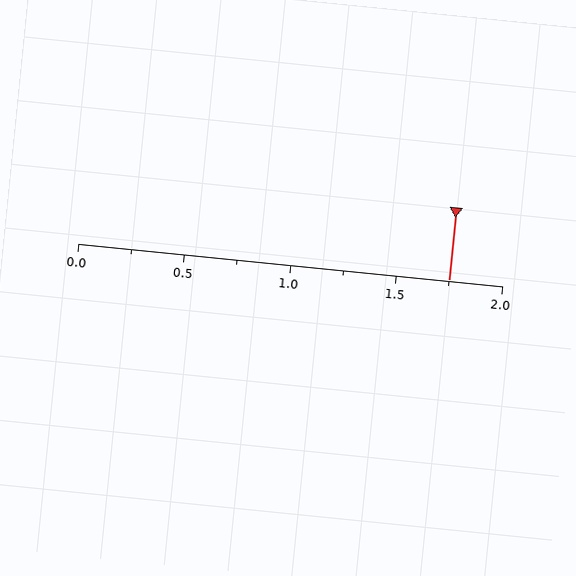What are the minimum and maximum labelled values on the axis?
The axis runs from 0.0 to 2.0.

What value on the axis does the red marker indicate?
The marker indicates approximately 1.75.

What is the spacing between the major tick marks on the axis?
The major ticks are spaced 0.5 apart.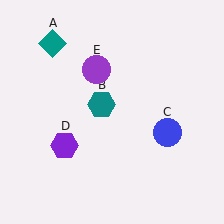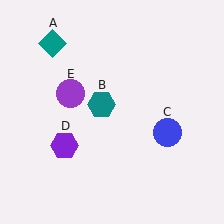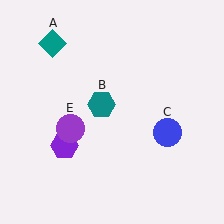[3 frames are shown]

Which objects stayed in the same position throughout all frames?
Teal diamond (object A) and teal hexagon (object B) and blue circle (object C) and purple hexagon (object D) remained stationary.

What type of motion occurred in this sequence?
The purple circle (object E) rotated counterclockwise around the center of the scene.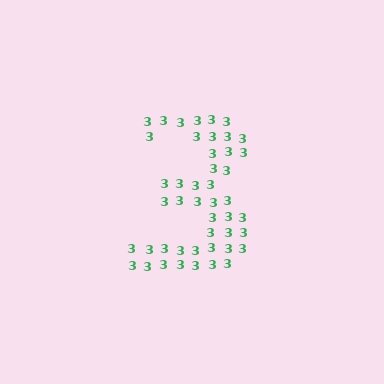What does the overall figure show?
The overall figure shows the digit 3.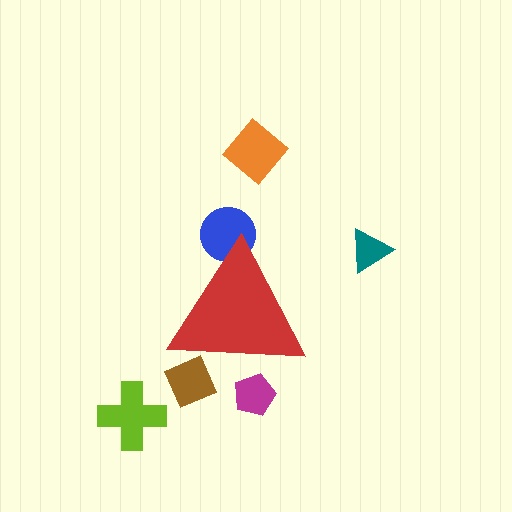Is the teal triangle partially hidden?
No, the teal triangle is fully visible.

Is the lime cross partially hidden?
No, the lime cross is fully visible.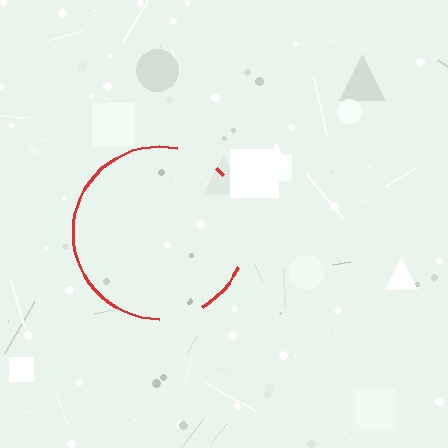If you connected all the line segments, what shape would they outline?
They would outline a circle.